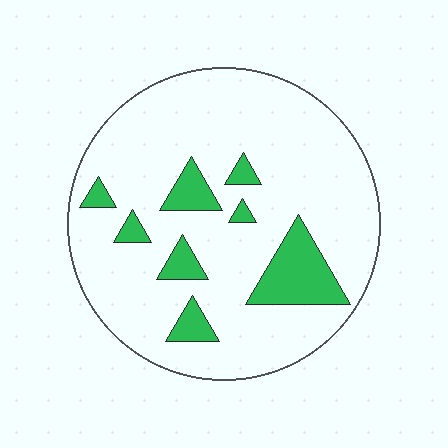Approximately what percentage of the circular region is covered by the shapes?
Approximately 15%.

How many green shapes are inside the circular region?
8.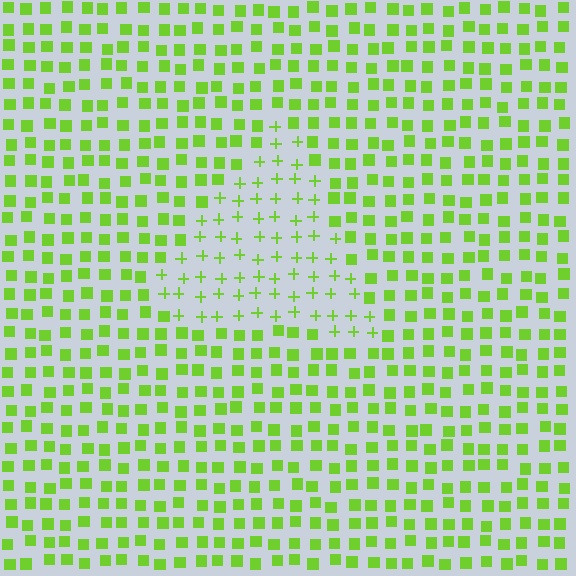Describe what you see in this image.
The image is filled with small lime elements arranged in a uniform grid. A triangle-shaped region contains plus signs, while the surrounding area contains squares. The boundary is defined purely by the change in element shape.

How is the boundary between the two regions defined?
The boundary is defined by a change in element shape: plus signs inside vs. squares outside. All elements share the same color and spacing.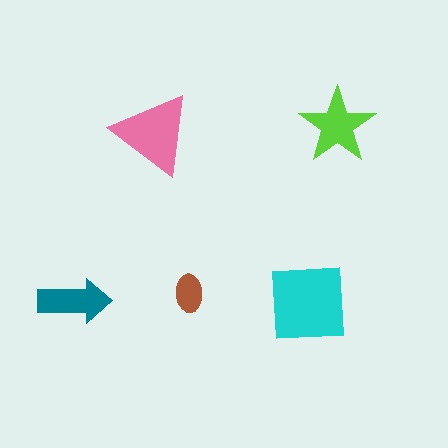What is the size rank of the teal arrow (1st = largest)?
4th.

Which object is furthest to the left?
The teal arrow is leftmost.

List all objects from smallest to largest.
The brown ellipse, the teal arrow, the lime star, the pink triangle, the cyan square.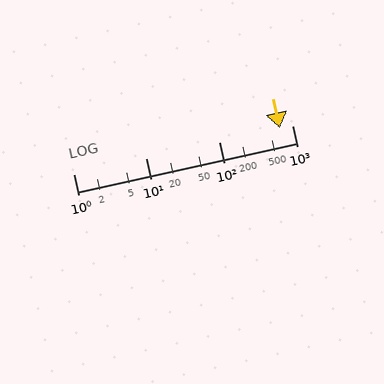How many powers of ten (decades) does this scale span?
The scale spans 3 decades, from 1 to 1000.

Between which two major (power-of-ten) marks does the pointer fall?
The pointer is between 100 and 1000.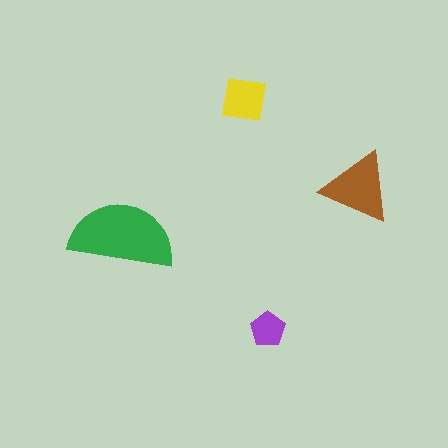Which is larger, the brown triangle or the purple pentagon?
The brown triangle.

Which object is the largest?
The green semicircle.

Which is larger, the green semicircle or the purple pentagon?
The green semicircle.